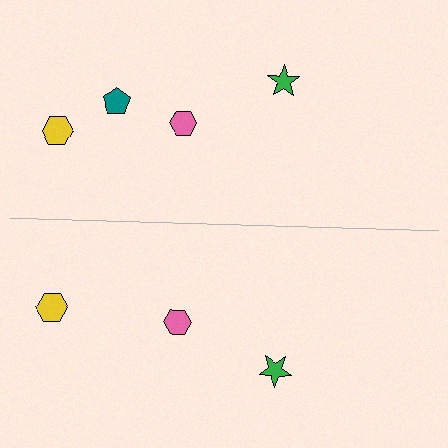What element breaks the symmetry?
A teal pentagon is missing from the bottom side.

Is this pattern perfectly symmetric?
No, the pattern is not perfectly symmetric. A teal pentagon is missing from the bottom side.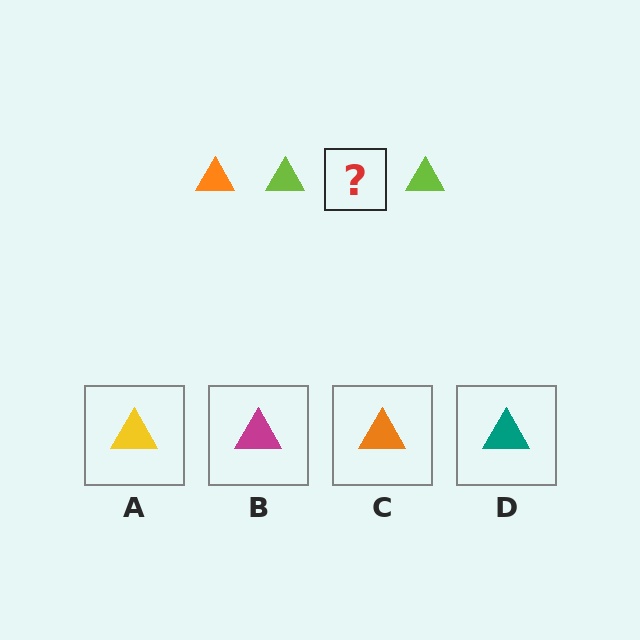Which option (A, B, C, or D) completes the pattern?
C.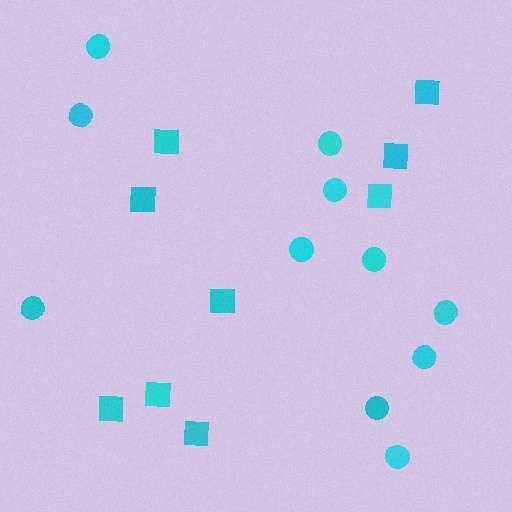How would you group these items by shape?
There are 2 groups: one group of squares (9) and one group of circles (11).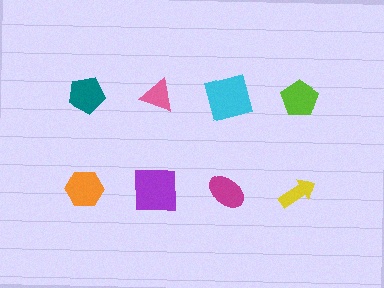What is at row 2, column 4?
A yellow arrow.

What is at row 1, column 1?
A teal pentagon.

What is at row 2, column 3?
A magenta ellipse.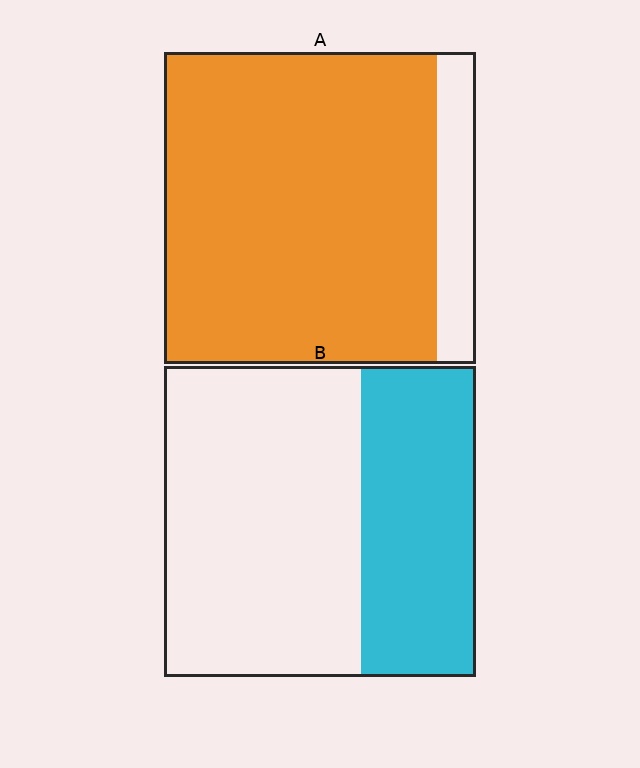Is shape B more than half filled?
No.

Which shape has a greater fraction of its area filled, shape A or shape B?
Shape A.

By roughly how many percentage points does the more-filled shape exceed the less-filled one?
By roughly 50 percentage points (A over B).